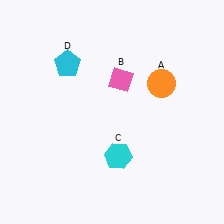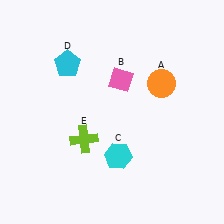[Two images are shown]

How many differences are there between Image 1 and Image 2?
There is 1 difference between the two images.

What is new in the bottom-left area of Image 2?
A lime cross (E) was added in the bottom-left area of Image 2.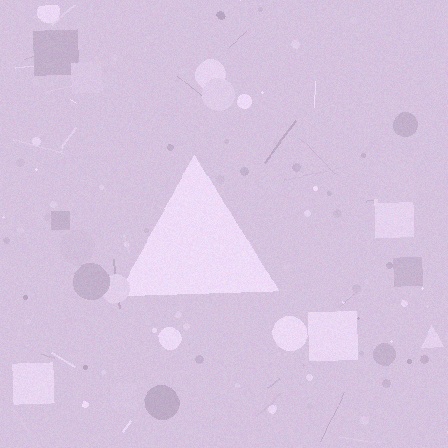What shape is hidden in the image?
A triangle is hidden in the image.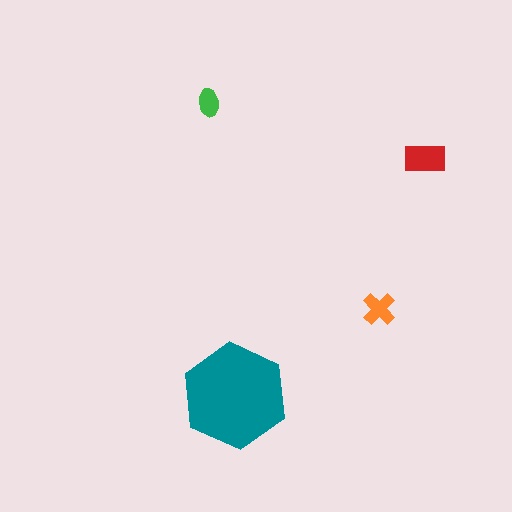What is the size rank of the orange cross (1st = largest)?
3rd.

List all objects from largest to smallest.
The teal hexagon, the red rectangle, the orange cross, the green ellipse.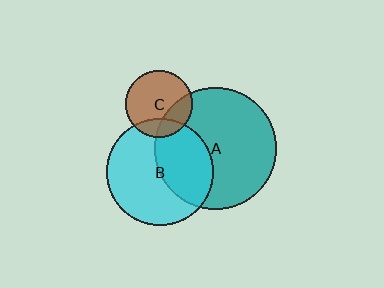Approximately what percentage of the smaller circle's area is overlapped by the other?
Approximately 25%.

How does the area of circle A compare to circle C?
Approximately 3.3 times.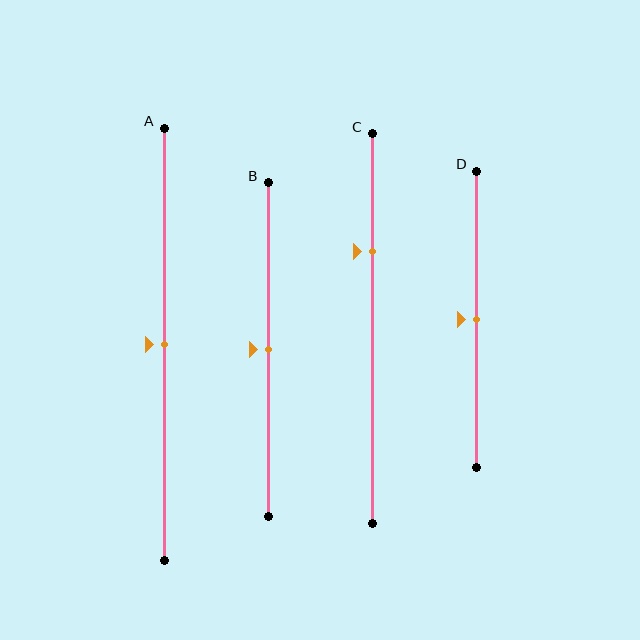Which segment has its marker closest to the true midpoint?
Segment A has its marker closest to the true midpoint.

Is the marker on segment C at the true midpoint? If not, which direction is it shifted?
No, the marker on segment C is shifted upward by about 20% of the segment length.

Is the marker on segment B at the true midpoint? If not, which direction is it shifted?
Yes, the marker on segment B is at the true midpoint.